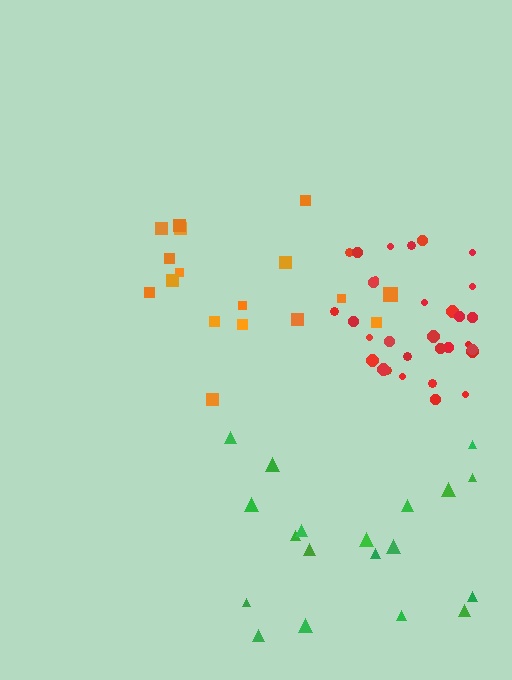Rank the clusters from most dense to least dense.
red, orange, green.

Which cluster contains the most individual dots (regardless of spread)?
Red (31).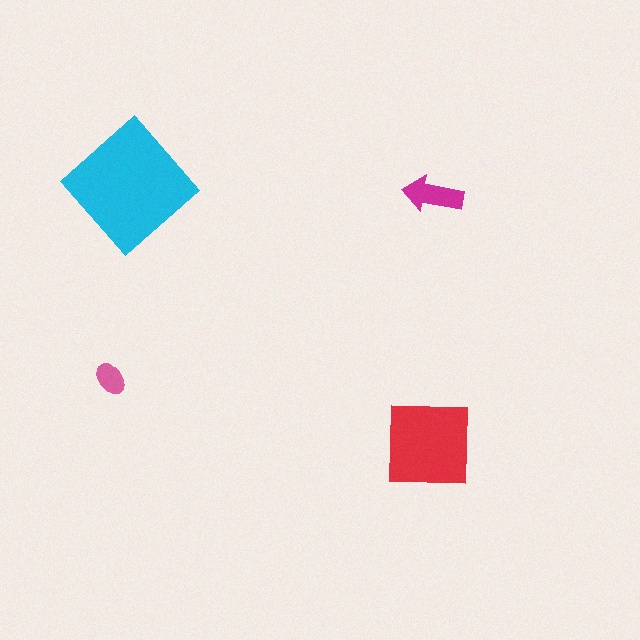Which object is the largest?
The cyan diamond.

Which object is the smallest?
The pink ellipse.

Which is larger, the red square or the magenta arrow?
The red square.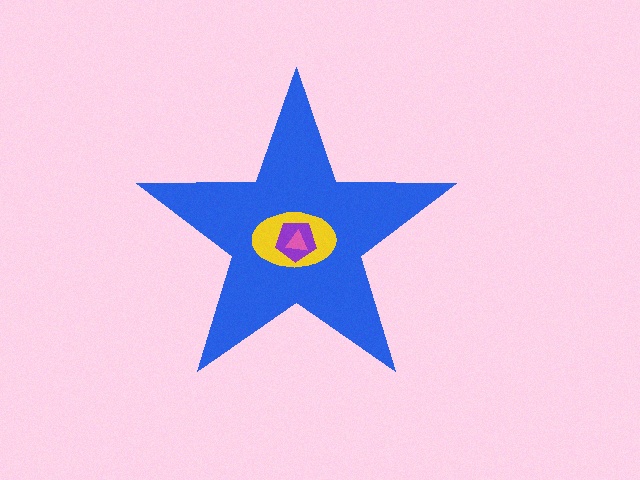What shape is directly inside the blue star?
The yellow ellipse.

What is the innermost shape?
The pink triangle.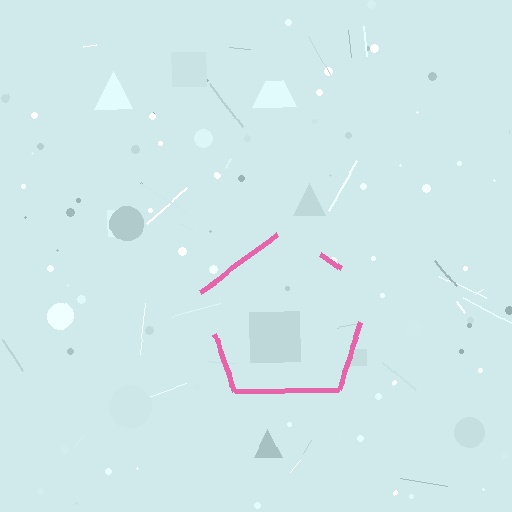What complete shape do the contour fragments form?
The contour fragments form a pentagon.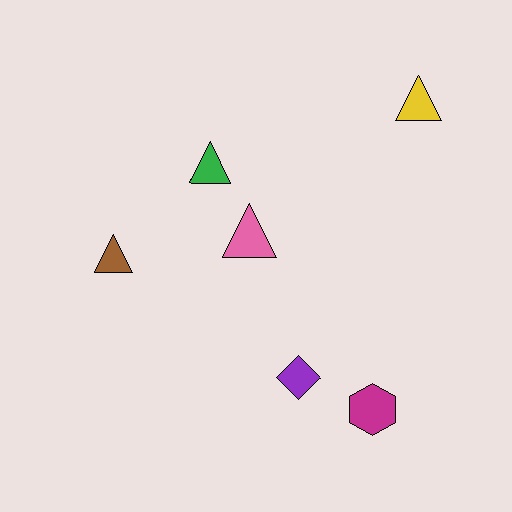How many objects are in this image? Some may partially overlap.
There are 6 objects.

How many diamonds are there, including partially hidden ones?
There is 1 diamond.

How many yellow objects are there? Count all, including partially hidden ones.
There is 1 yellow object.